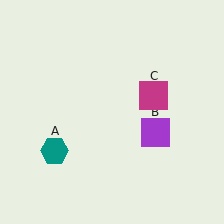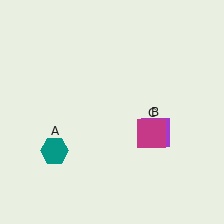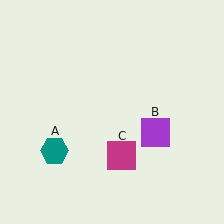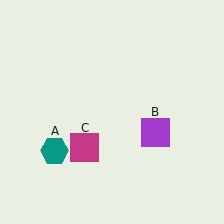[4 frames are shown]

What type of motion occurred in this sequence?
The magenta square (object C) rotated clockwise around the center of the scene.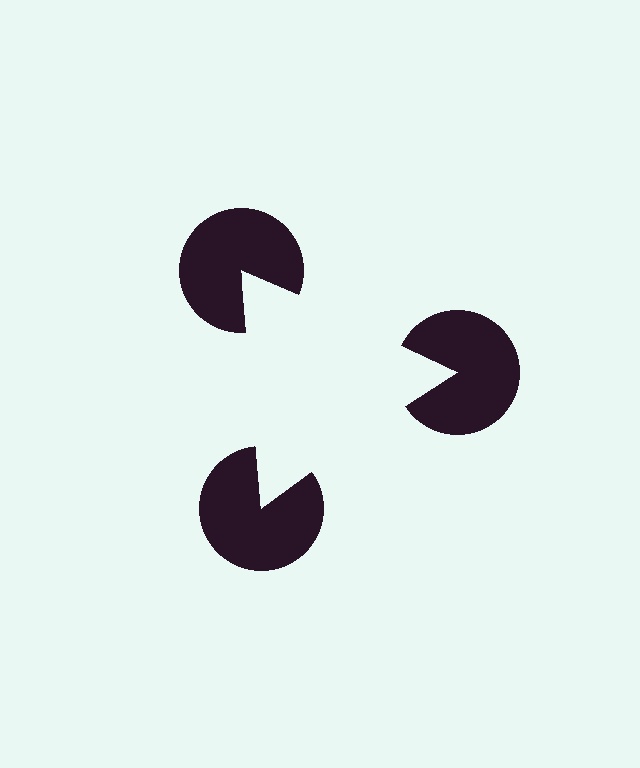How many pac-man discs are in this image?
There are 3 — one at each vertex of the illusory triangle.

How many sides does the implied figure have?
3 sides.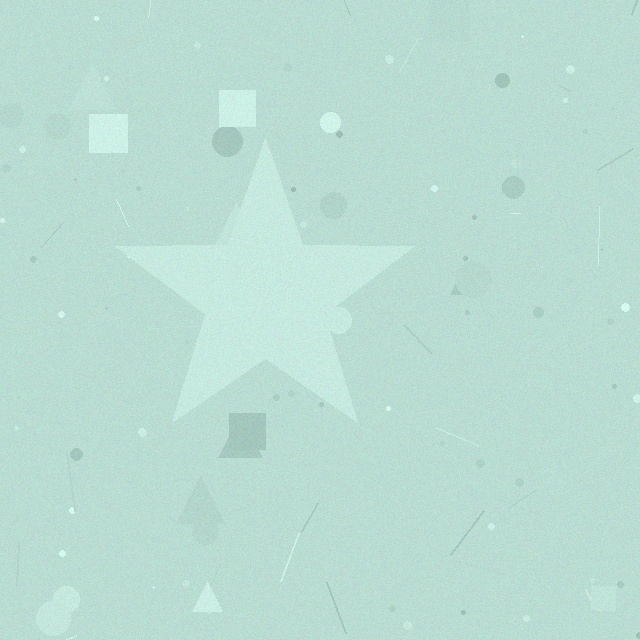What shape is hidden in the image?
A star is hidden in the image.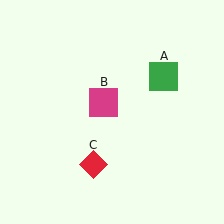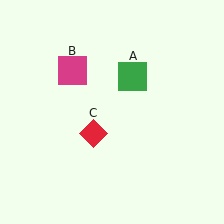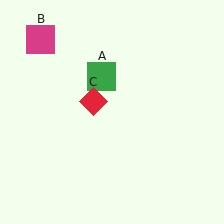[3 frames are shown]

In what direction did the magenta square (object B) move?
The magenta square (object B) moved up and to the left.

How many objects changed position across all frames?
3 objects changed position: green square (object A), magenta square (object B), red diamond (object C).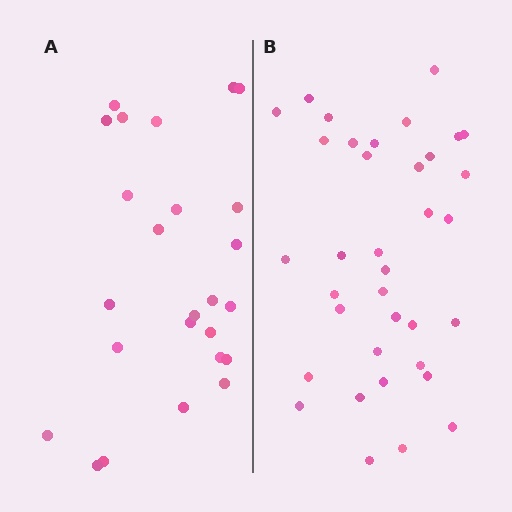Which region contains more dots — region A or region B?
Region B (the right region) has more dots.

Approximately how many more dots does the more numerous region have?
Region B has roughly 12 or so more dots than region A.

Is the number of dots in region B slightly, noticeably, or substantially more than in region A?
Region B has noticeably more, but not dramatically so. The ratio is roughly 1.4 to 1.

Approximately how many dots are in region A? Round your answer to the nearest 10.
About 20 dots. (The exact count is 25, which rounds to 20.)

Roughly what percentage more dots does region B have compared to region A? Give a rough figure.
About 45% more.